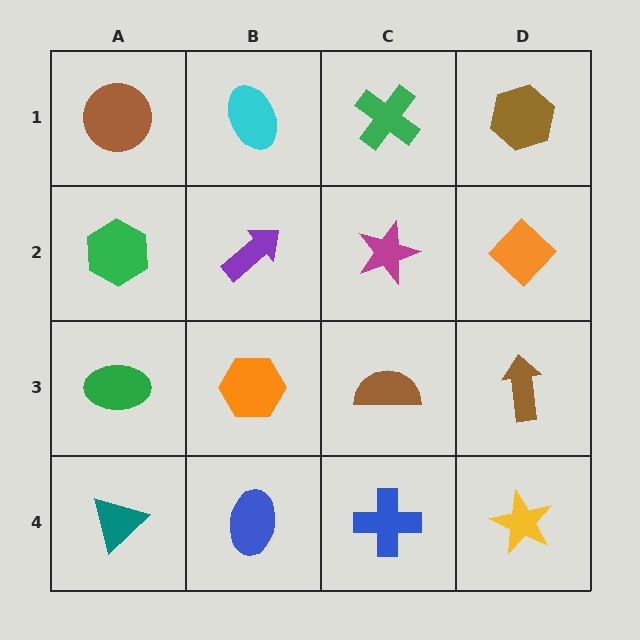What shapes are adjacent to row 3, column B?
A purple arrow (row 2, column B), a blue ellipse (row 4, column B), a green ellipse (row 3, column A), a brown semicircle (row 3, column C).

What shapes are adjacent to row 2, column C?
A green cross (row 1, column C), a brown semicircle (row 3, column C), a purple arrow (row 2, column B), an orange diamond (row 2, column D).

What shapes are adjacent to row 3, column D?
An orange diamond (row 2, column D), a yellow star (row 4, column D), a brown semicircle (row 3, column C).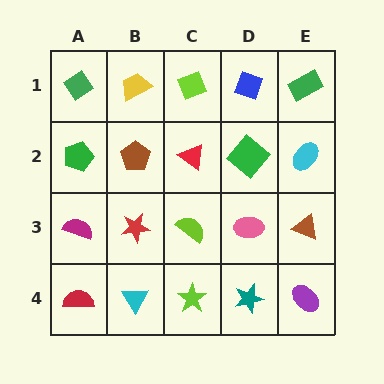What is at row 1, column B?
A yellow trapezoid.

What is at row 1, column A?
A green diamond.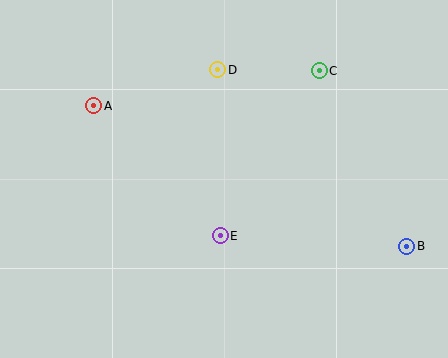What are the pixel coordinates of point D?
Point D is at (218, 70).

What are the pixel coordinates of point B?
Point B is at (407, 246).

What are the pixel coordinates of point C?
Point C is at (319, 71).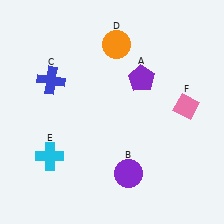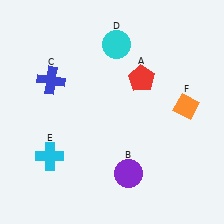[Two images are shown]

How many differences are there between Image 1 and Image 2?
There are 3 differences between the two images.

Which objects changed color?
A changed from purple to red. D changed from orange to cyan. F changed from pink to orange.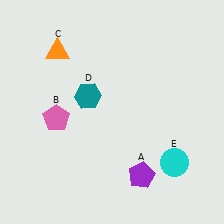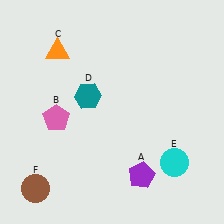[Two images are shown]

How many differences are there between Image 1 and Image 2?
There is 1 difference between the two images.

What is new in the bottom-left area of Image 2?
A brown circle (F) was added in the bottom-left area of Image 2.